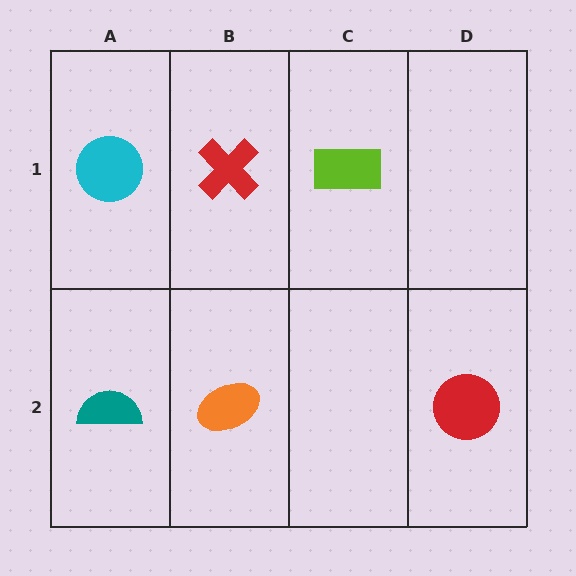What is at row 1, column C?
A lime rectangle.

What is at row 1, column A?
A cyan circle.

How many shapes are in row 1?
3 shapes.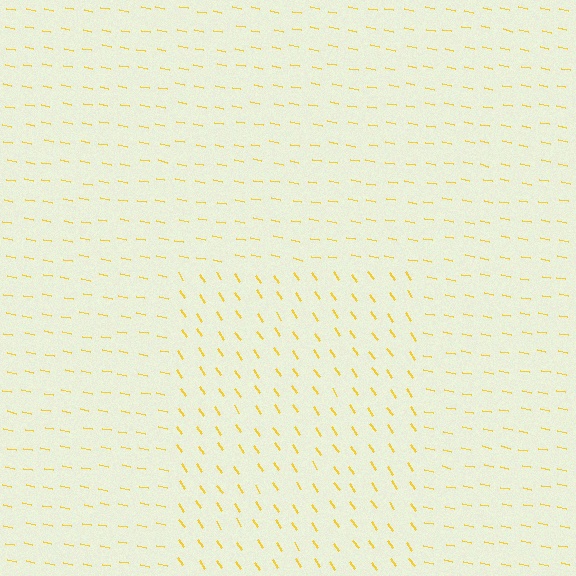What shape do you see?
I see a rectangle.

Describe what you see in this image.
The image is filled with small yellow line segments. A rectangle region in the image has lines oriented differently from the surrounding lines, creating a visible texture boundary.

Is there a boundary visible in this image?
Yes, there is a texture boundary formed by a change in line orientation.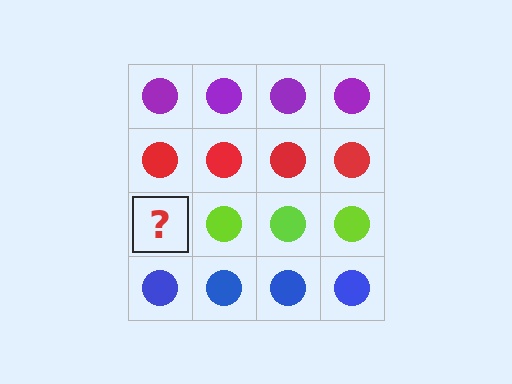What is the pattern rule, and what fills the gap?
The rule is that each row has a consistent color. The gap should be filled with a lime circle.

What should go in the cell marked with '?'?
The missing cell should contain a lime circle.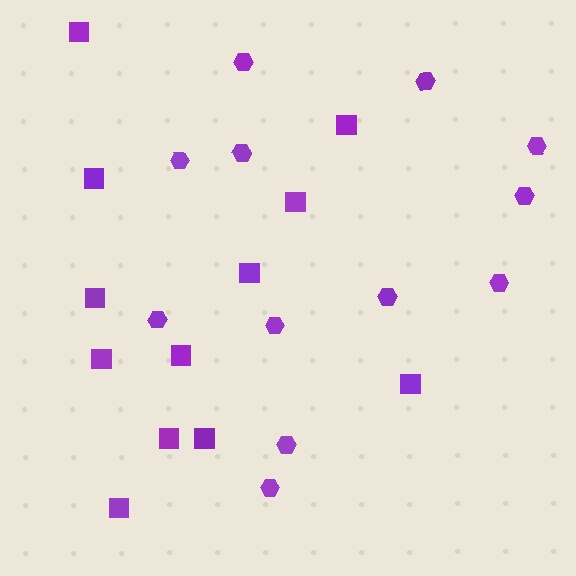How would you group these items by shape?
There are 2 groups: one group of hexagons (12) and one group of squares (12).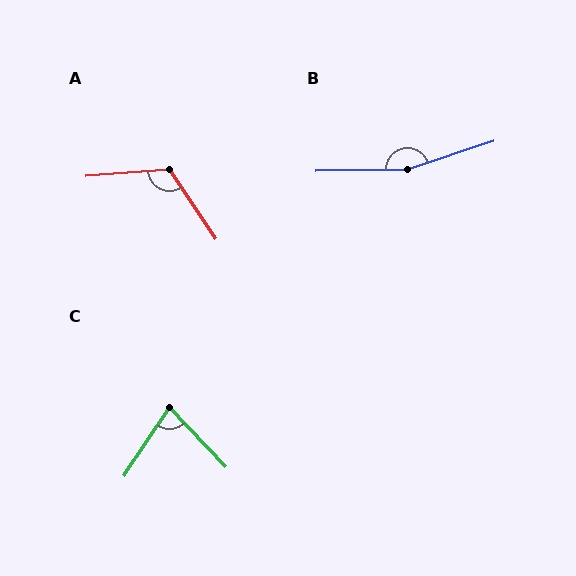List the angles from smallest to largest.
C (77°), A (119°), B (163°).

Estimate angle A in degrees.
Approximately 119 degrees.